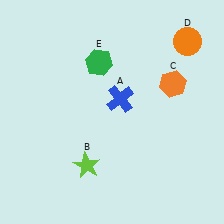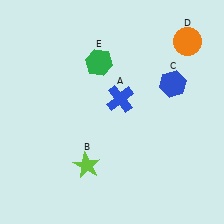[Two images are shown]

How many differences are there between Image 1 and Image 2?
There is 1 difference between the two images.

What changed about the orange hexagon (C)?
In Image 1, C is orange. In Image 2, it changed to blue.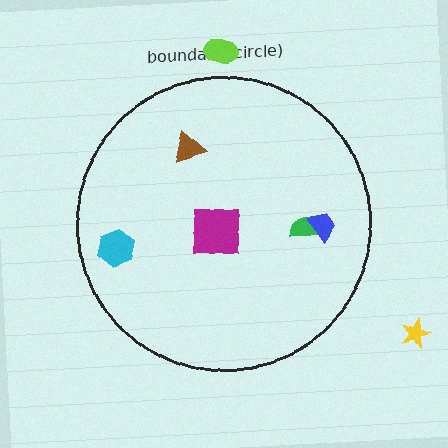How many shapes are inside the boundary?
5 inside, 2 outside.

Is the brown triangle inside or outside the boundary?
Inside.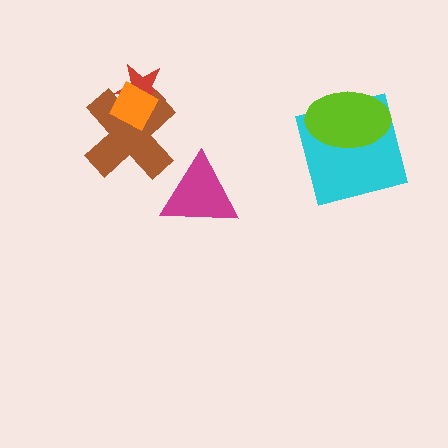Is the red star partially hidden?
Yes, it is partially covered by another shape.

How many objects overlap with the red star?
2 objects overlap with the red star.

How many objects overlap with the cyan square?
1 object overlaps with the cyan square.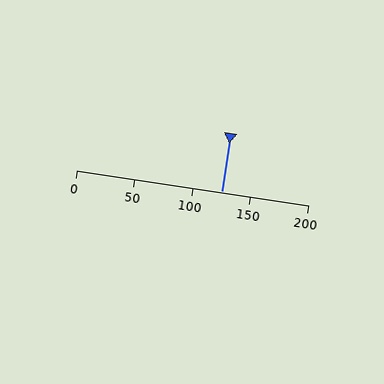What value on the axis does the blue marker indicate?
The marker indicates approximately 125.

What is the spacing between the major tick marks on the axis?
The major ticks are spaced 50 apart.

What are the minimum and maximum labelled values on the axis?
The axis runs from 0 to 200.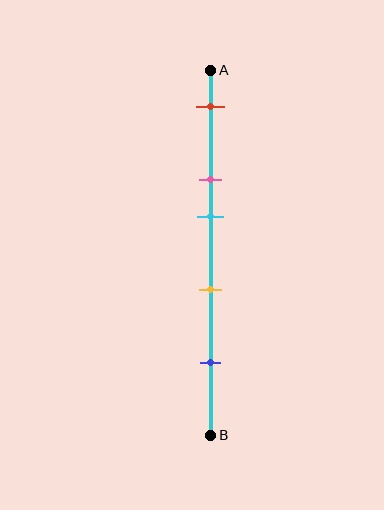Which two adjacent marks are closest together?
The pink and cyan marks are the closest adjacent pair.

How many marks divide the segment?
There are 5 marks dividing the segment.